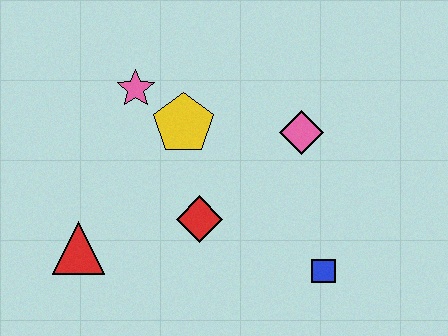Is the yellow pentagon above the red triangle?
Yes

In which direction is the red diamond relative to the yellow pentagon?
The red diamond is below the yellow pentagon.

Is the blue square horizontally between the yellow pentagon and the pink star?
No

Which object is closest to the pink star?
The yellow pentagon is closest to the pink star.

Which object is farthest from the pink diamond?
The red triangle is farthest from the pink diamond.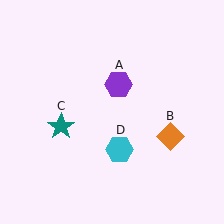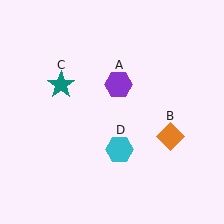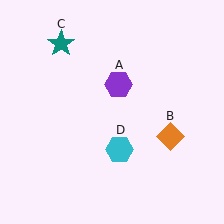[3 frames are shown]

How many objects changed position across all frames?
1 object changed position: teal star (object C).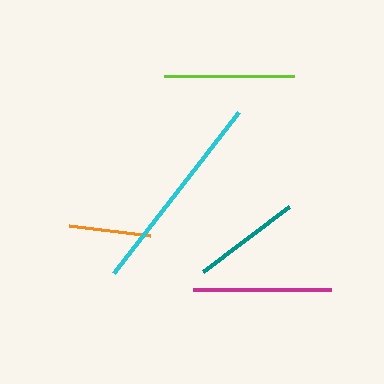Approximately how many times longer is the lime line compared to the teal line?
The lime line is approximately 1.2 times the length of the teal line.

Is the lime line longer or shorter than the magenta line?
The magenta line is longer than the lime line.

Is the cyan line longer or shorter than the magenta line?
The cyan line is longer than the magenta line.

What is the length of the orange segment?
The orange segment is approximately 82 pixels long.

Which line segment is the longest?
The cyan line is the longest at approximately 204 pixels.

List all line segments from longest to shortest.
From longest to shortest: cyan, magenta, lime, teal, orange.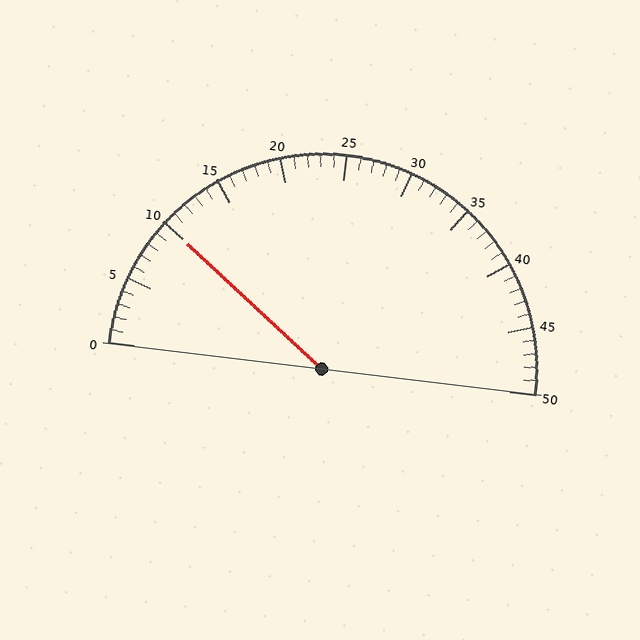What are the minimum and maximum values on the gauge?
The gauge ranges from 0 to 50.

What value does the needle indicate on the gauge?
The needle indicates approximately 10.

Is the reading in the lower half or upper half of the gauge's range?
The reading is in the lower half of the range (0 to 50).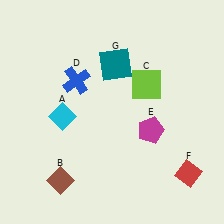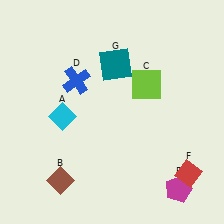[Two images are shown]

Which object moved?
The magenta pentagon (E) moved down.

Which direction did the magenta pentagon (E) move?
The magenta pentagon (E) moved down.